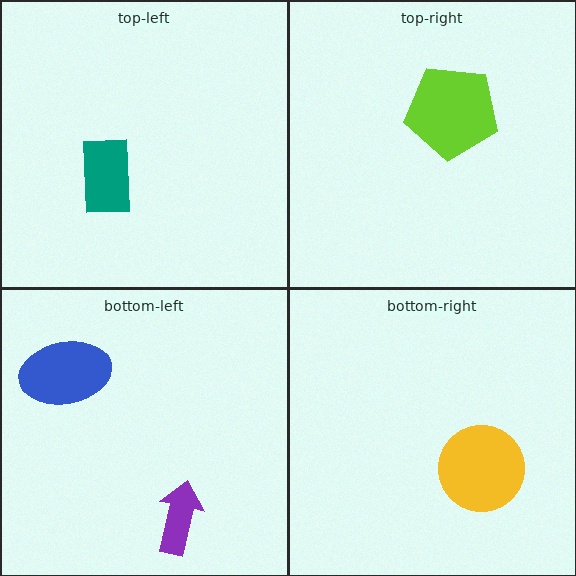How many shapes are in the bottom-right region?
1.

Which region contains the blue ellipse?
The bottom-left region.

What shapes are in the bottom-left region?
The blue ellipse, the purple arrow.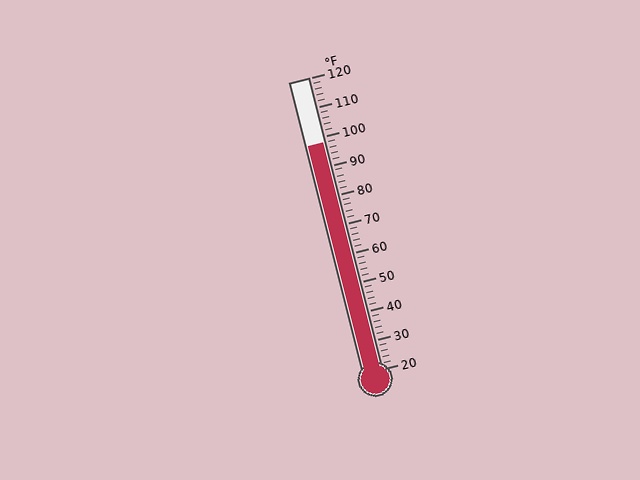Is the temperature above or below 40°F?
The temperature is above 40°F.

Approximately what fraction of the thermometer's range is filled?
The thermometer is filled to approximately 80% of its range.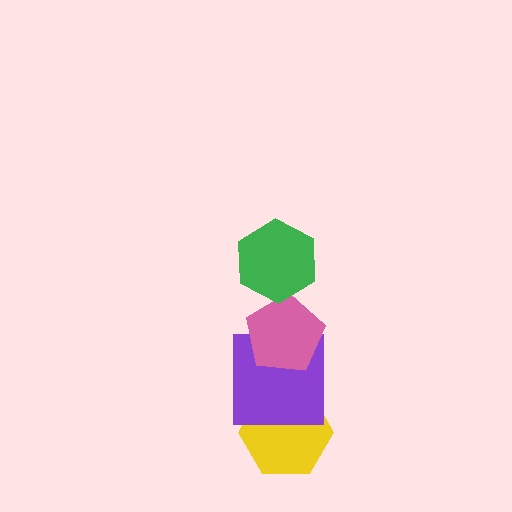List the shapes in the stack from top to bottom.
From top to bottom: the green hexagon, the pink pentagon, the purple square, the yellow hexagon.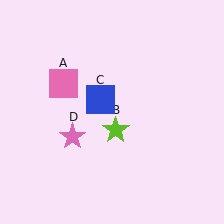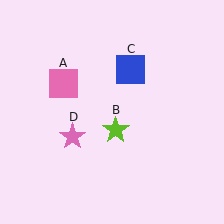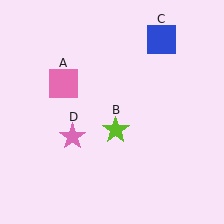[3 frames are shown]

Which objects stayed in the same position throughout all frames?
Pink square (object A) and lime star (object B) and pink star (object D) remained stationary.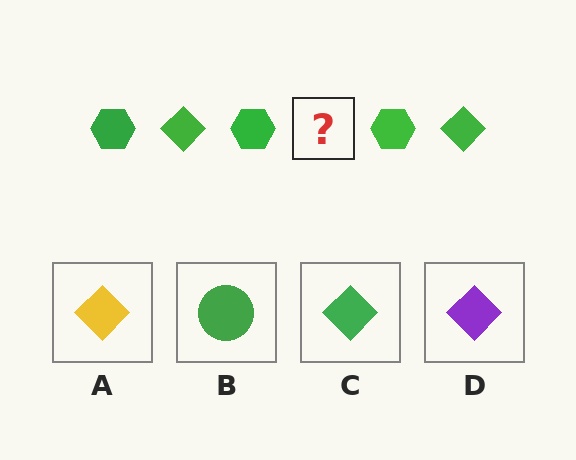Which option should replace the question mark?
Option C.